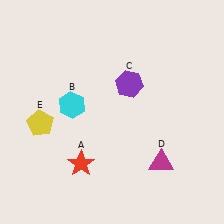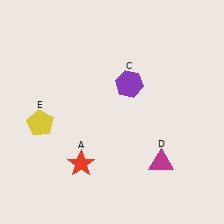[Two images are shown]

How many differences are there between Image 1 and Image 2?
There is 1 difference between the two images.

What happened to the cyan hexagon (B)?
The cyan hexagon (B) was removed in Image 2. It was in the top-left area of Image 1.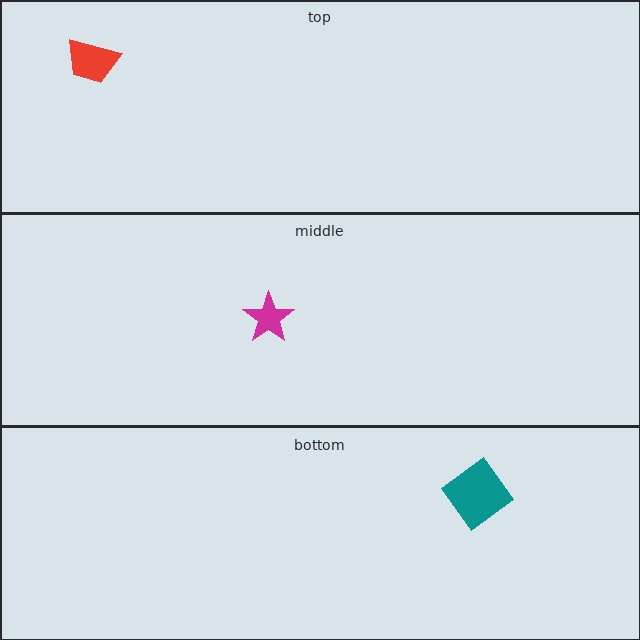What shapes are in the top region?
The red trapezoid.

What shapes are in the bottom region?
The teal diamond.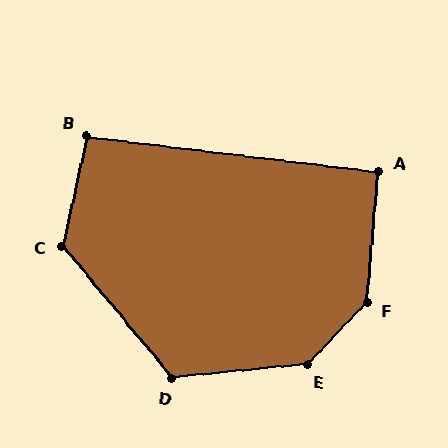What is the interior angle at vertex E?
Approximately 140 degrees (obtuse).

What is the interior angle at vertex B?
Approximately 95 degrees (obtuse).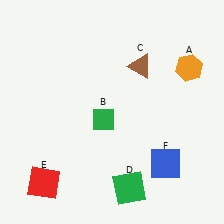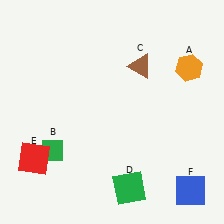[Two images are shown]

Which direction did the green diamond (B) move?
The green diamond (B) moved left.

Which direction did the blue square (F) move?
The blue square (F) moved down.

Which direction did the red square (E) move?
The red square (E) moved up.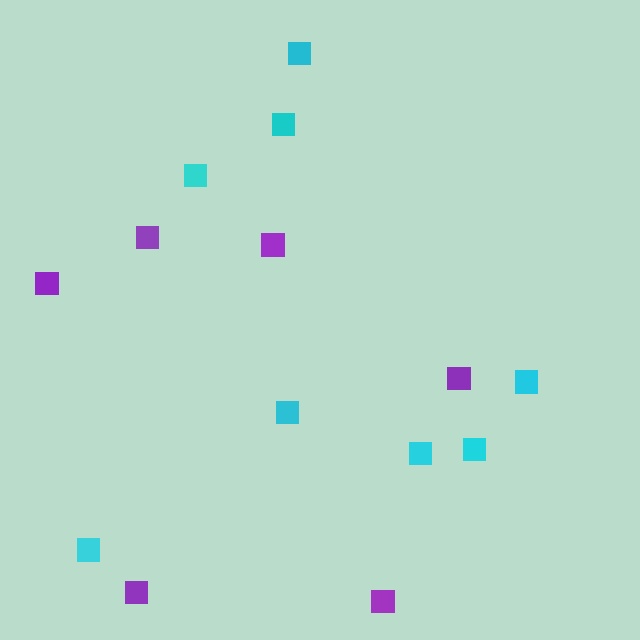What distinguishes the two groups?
There are 2 groups: one group of cyan squares (8) and one group of purple squares (6).